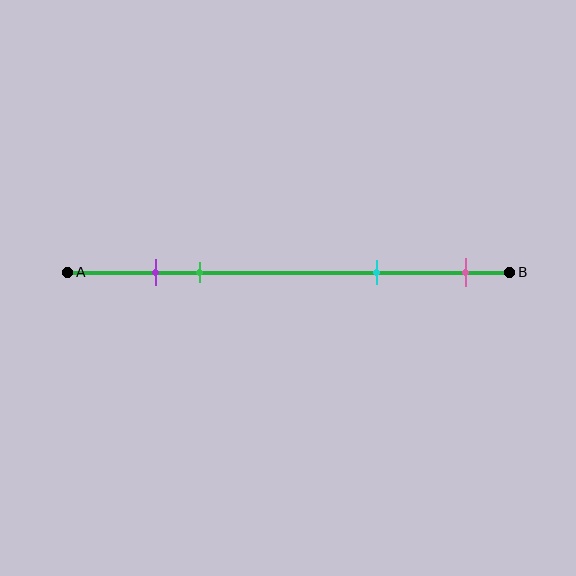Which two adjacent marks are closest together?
The purple and green marks are the closest adjacent pair.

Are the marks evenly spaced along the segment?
No, the marks are not evenly spaced.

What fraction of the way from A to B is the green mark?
The green mark is approximately 30% (0.3) of the way from A to B.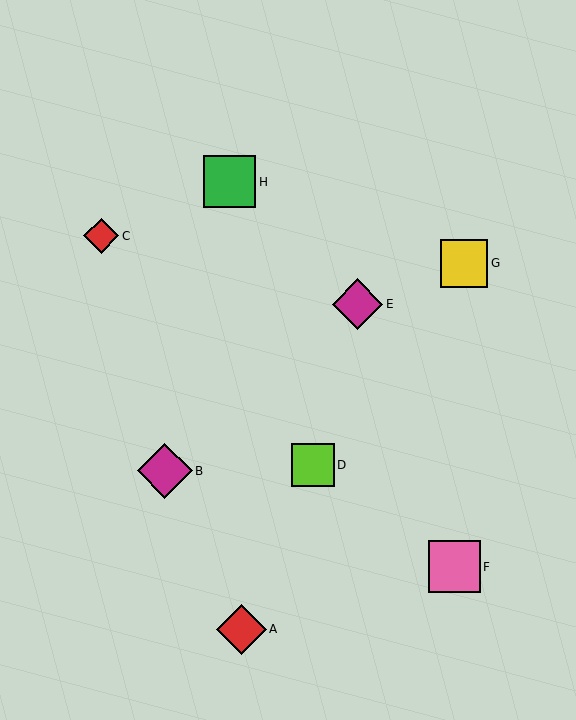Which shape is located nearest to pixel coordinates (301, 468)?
The lime square (labeled D) at (313, 465) is nearest to that location.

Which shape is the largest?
The magenta diamond (labeled B) is the largest.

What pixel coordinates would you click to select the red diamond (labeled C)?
Click at (101, 236) to select the red diamond C.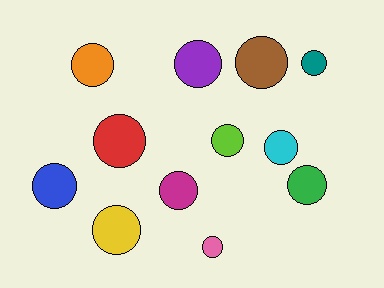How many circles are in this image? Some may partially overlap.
There are 12 circles.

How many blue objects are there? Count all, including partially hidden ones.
There is 1 blue object.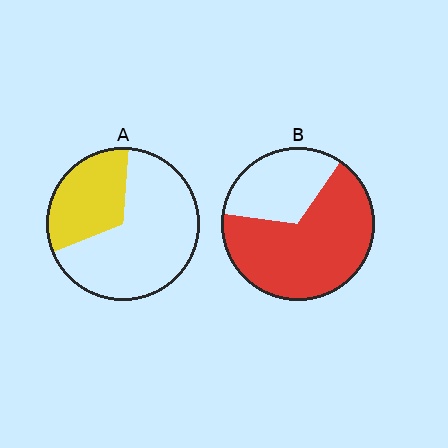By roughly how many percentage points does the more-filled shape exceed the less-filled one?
By roughly 35 percentage points (B over A).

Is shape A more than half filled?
No.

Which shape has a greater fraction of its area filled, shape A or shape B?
Shape B.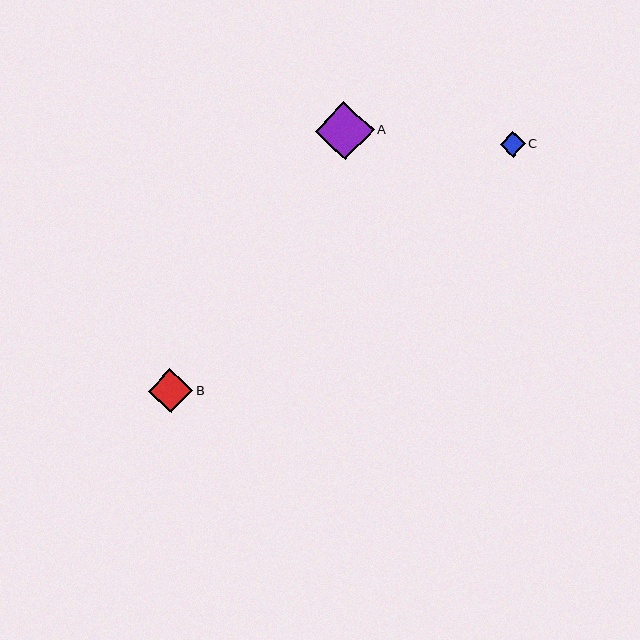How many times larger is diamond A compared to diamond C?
Diamond A is approximately 2.3 times the size of diamond C.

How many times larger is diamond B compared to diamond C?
Diamond B is approximately 1.7 times the size of diamond C.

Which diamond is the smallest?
Diamond C is the smallest with a size of approximately 25 pixels.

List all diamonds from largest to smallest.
From largest to smallest: A, B, C.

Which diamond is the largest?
Diamond A is the largest with a size of approximately 59 pixels.